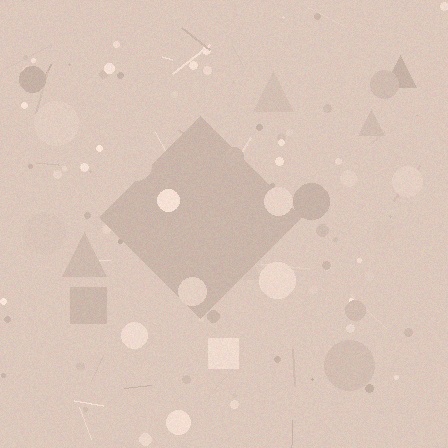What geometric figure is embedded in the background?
A diamond is embedded in the background.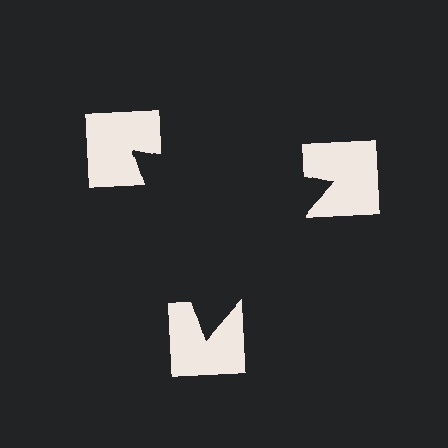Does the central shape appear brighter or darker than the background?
It typically appears slightly darker than the background, even though no actual brightness change is drawn.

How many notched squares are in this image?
There are 3 — one at each vertex of the illusory triangle.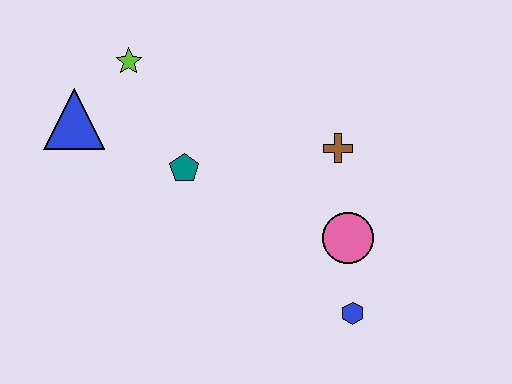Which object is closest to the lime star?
The blue triangle is closest to the lime star.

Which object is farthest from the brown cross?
The blue triangle is farthest from the brown cross.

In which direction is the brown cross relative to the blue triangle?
The brown cross is to the right of the blue triangle.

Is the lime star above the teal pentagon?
Yes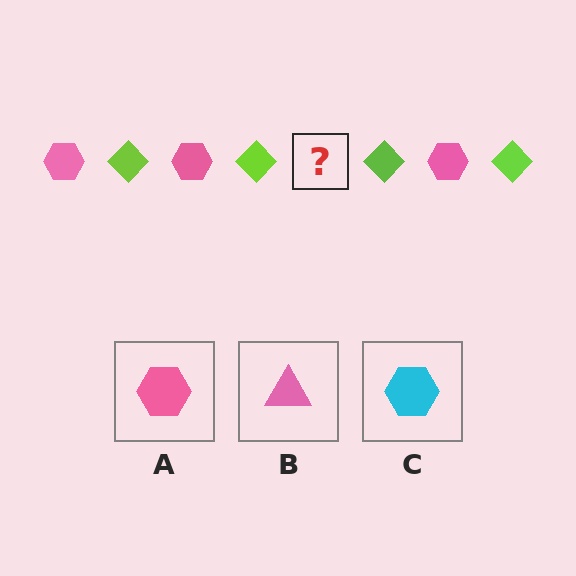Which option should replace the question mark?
Option A.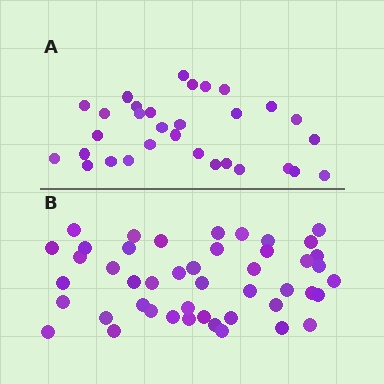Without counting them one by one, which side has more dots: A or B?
Region B (the bottom region) has more dots.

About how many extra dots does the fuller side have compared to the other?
Region B has approximately 15 more dots than region A.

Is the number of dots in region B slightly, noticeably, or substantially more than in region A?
Region B has substantially more. The ratio is roughly 1.5 to 1.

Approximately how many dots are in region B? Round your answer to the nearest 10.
About 50 dots. (The exact count is 46, which rounds to 50.)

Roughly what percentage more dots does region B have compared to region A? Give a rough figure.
About 50% more.